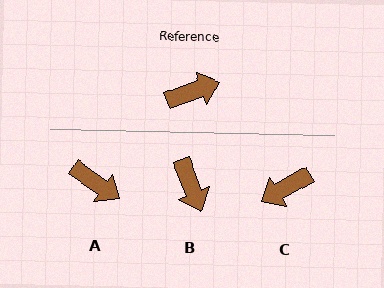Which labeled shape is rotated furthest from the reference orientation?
C, about 170 degrees away.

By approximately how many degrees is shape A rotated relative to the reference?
Approximately 54 degrees clockwise.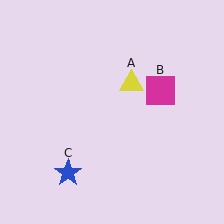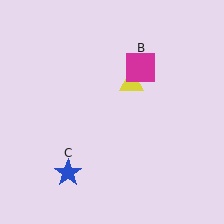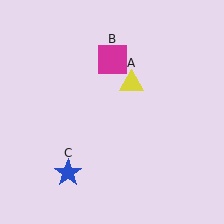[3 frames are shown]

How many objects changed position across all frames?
1 object changed position: magenta square (object B).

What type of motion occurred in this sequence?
The magenta square (object B) rotated counterclockwise around the center of the scene.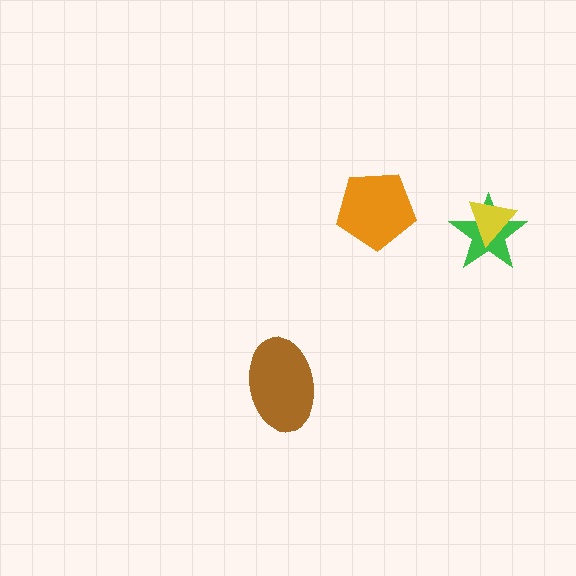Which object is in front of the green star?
The yellow triangle is in front of the green star.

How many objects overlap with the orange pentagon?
0 objects overlap with the orange pentagon.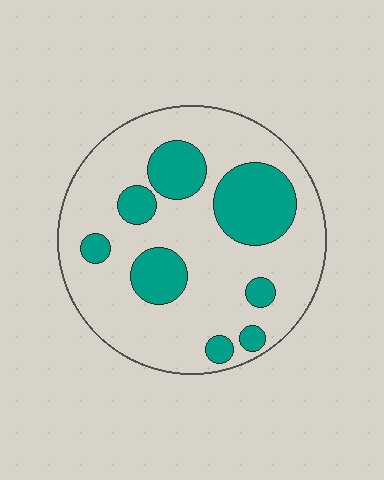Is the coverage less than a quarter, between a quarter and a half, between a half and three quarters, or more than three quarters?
Between a quarter and a half.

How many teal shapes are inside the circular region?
8.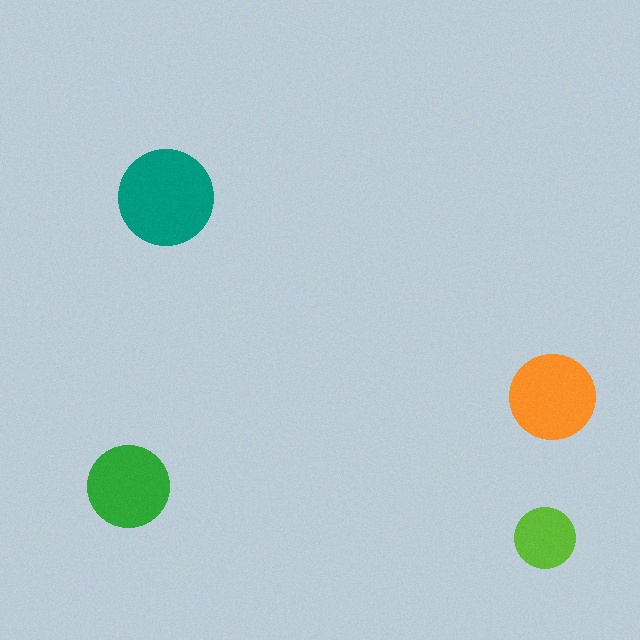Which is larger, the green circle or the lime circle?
The green one.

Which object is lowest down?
The lime circle is bottommost.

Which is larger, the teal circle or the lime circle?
The teal one.